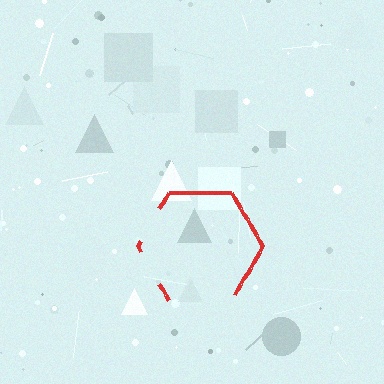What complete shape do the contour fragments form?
The contour fragments form a hexagon.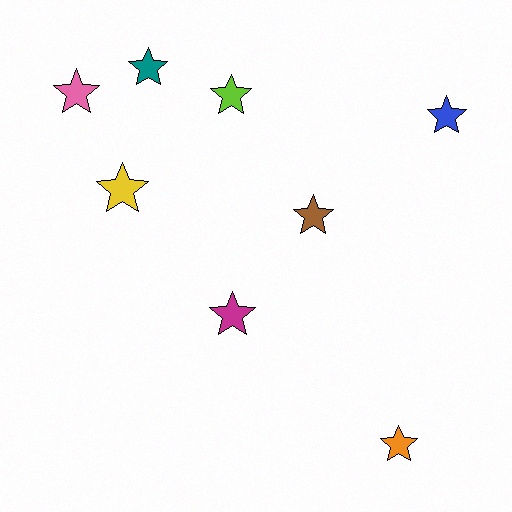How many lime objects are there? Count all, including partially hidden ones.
There is 1 lime object.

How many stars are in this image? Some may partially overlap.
There are 8 stars.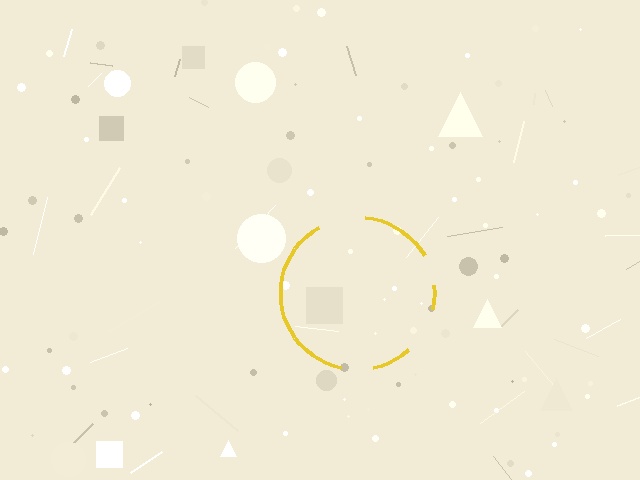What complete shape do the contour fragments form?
The contour fragments form a circle.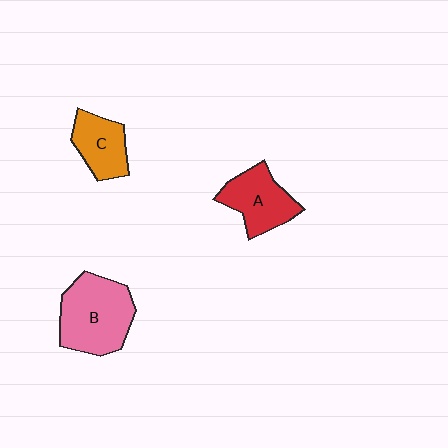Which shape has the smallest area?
Shape C (orange).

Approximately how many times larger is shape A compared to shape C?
Approximately 1.2 times.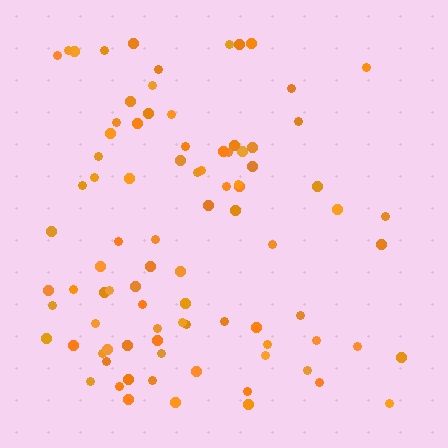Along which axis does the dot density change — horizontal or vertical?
Horizontal.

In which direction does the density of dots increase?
From right to left, with the left side densest.